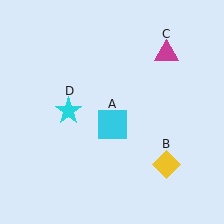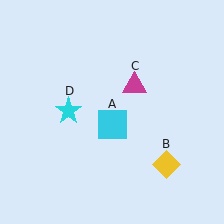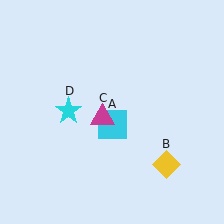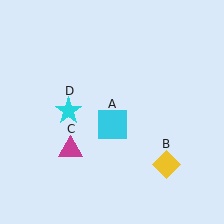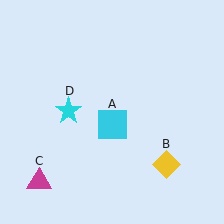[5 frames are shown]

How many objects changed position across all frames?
1 object changed position: magenta triangle (object C).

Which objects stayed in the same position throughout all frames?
Cyan square (object A) and yellow diamond (object B) and cyan star (object D) remained stationary.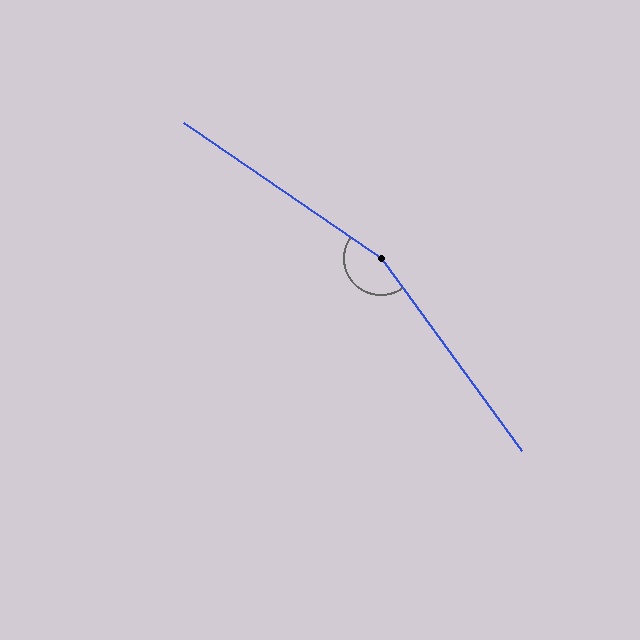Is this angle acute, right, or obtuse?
It is obtuse.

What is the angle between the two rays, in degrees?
Approximately 161 degrees.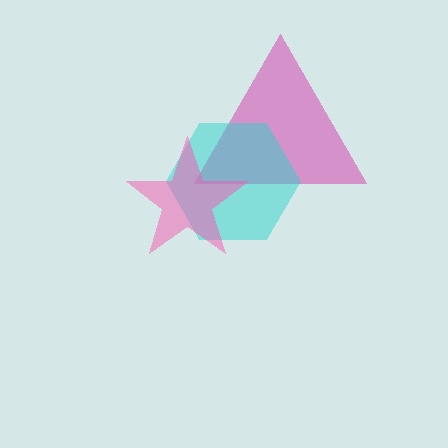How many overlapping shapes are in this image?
There are 3 overlapping shapes in the image.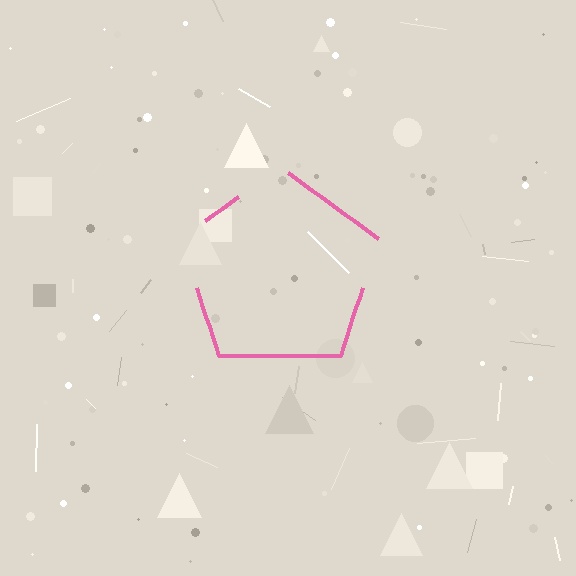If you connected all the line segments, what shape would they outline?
They would outline a pentagon.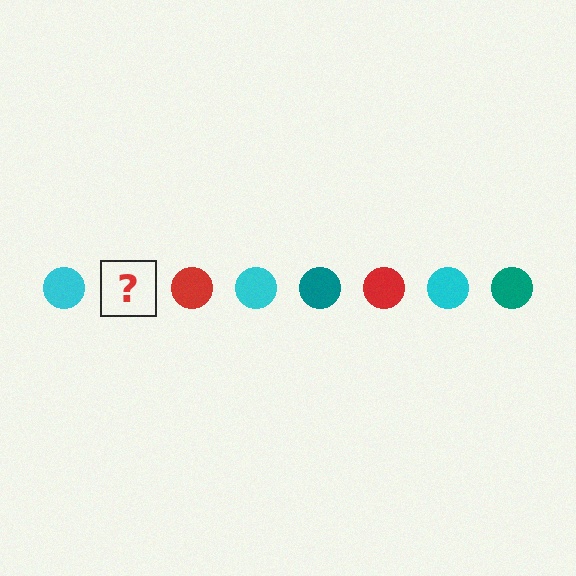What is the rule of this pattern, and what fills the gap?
The rule is that the pattern cycles through cyan, teal, red circles. The gap should be filled with a teal circle.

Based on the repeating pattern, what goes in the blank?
The blank should be a teal circle.